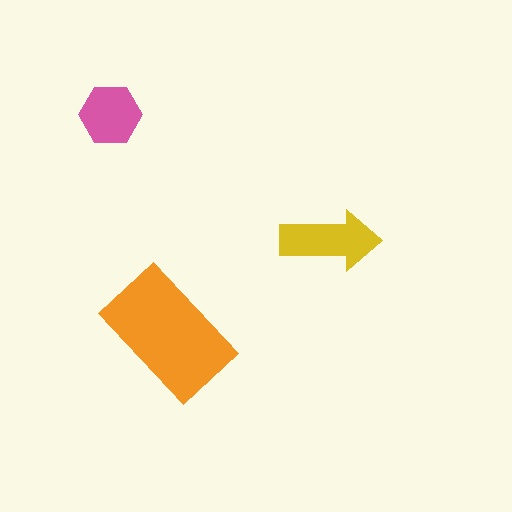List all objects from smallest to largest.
The pink hexagon, the yellow arrow, the orange rectangle.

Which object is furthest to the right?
The yellow arrow is rightmost.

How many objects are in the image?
There are 3 objects in the image.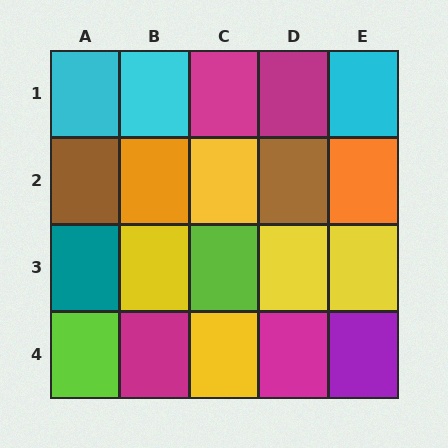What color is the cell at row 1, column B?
Cyan.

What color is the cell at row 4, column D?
Magenta.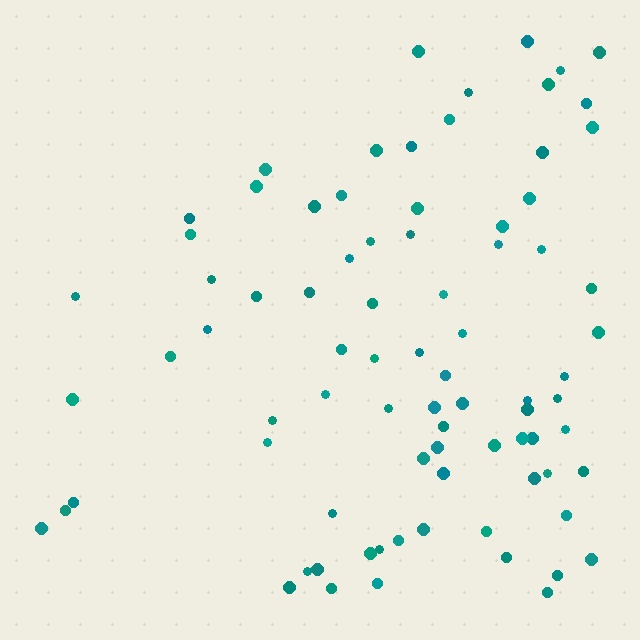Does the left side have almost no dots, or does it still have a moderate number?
Still a moderate number, just noticeably fewer than the right.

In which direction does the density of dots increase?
From left to right, with the right side densest.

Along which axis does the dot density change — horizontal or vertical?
Horizontal.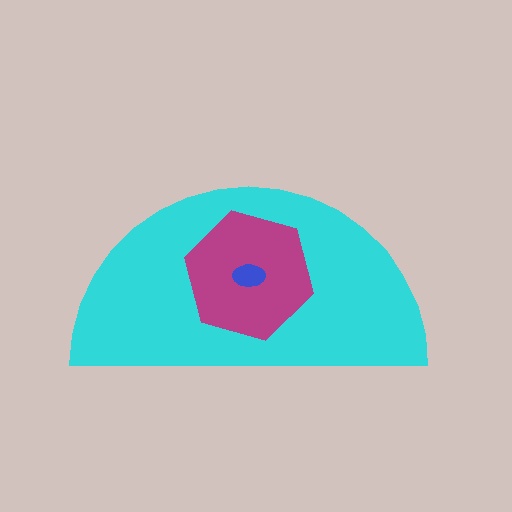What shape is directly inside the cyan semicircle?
The magenta hexagon.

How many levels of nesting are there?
3.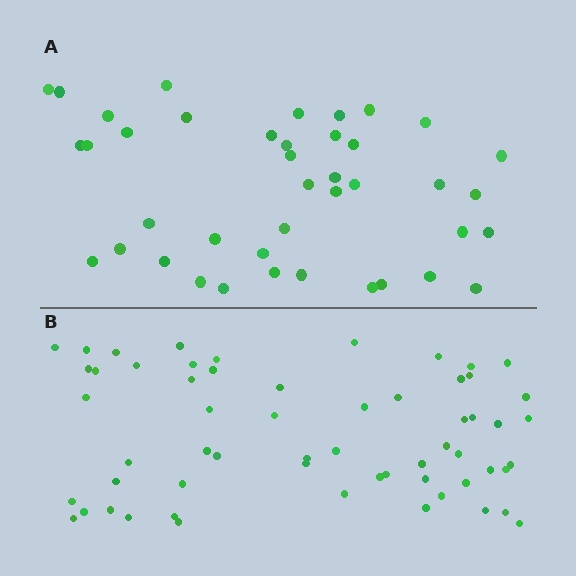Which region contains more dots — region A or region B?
Region B (the bottom region) has more dots.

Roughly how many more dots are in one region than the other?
Region B has approximately 20 more dots than region A.